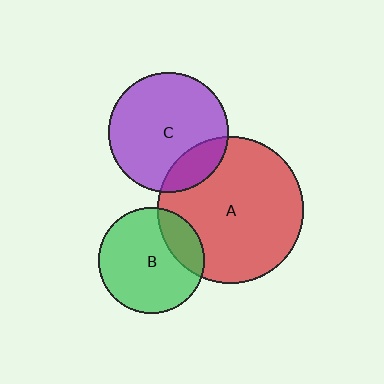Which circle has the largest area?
Circle A (red).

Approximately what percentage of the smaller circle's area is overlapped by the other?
Approximately 20%.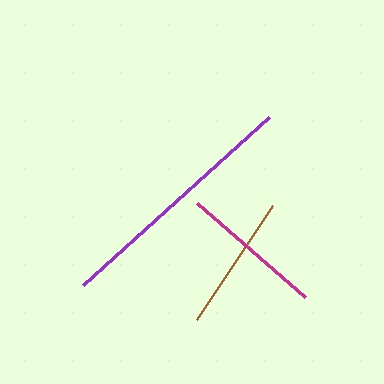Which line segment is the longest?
The purple line is the longest at approximately 250 pixels.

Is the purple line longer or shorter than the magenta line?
The purple line is longer than the magenta line.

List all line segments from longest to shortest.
From longest to shortest: purple, magenta, brown.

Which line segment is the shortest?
The brown line is the shortest at approximately 137 pixels.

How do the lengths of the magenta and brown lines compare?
The magenta and brown lines are approximately the same length.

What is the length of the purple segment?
The purple segment is approximately 250 pixels long.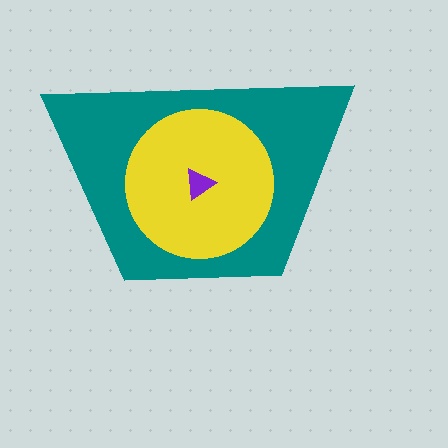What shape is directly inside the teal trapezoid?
The yellow circle.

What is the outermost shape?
The teal trapezoid.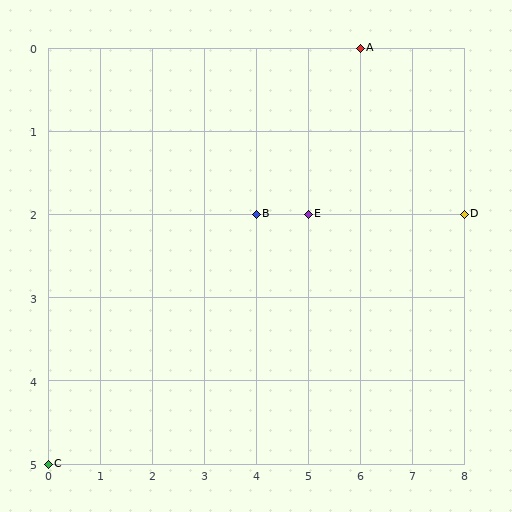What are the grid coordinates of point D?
Point D is at grid coordinates (8, 2).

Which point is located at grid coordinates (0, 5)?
Point C is at (0, 5).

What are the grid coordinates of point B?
Point B is at grid coordinates (4, 2).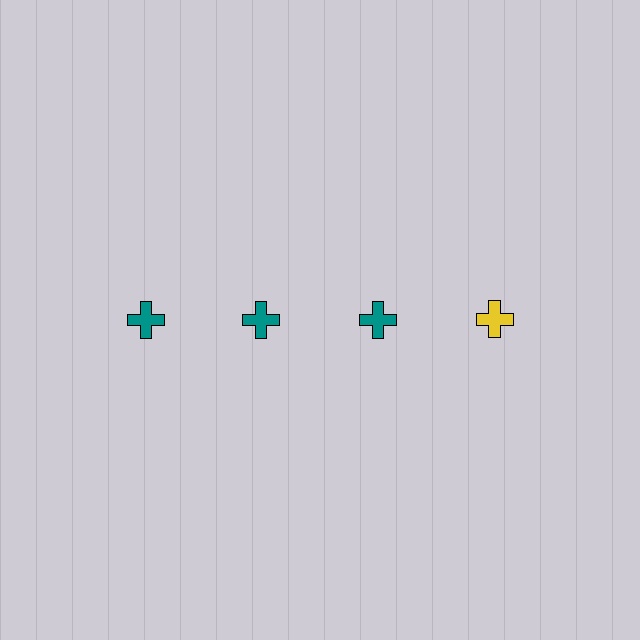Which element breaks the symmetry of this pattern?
The yellow cross in the top row, second from right column breaks the symmetry. All other shapes are teal crosses.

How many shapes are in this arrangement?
There are 4 shapes arranged in a grid pattern.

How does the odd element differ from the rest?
It has a different color: yellow instead of teal.